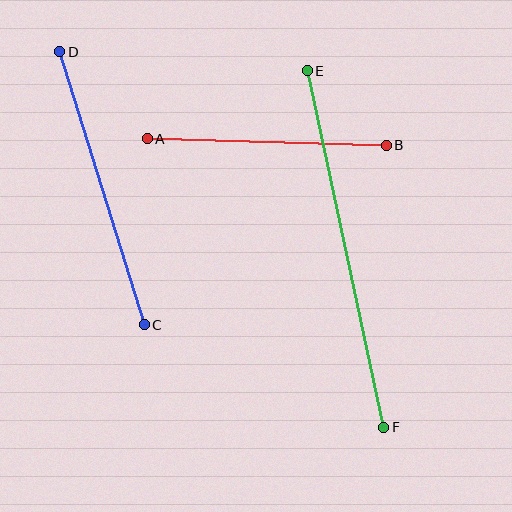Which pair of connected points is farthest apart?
Points E and F are farthest apart.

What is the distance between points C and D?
The distance is approximately 286 pixels.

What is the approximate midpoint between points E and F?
The midpoint is at approximately (346, 249) pixels.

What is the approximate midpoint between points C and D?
The midpoint is at approximately (102, 188) pixels.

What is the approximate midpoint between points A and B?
The midpoint is at approximately (267, 142) pixels.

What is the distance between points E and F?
The distance is approximately 364 pixels.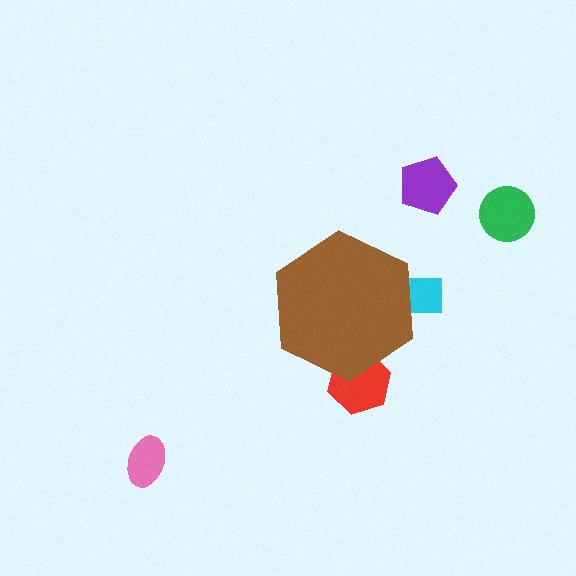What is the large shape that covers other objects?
A brown hexagon.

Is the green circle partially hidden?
No, the green circle is fully visible.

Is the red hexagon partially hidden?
Yes, the red hexagon is partially hidden behind the brown hexagon.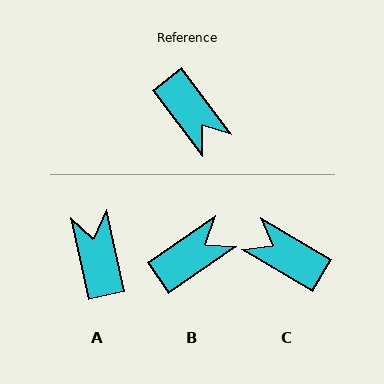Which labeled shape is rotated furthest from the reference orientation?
C, about 158 degrees away.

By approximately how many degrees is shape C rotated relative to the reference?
Approximately 158 degrees clockwise.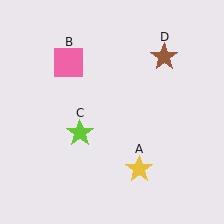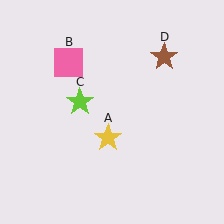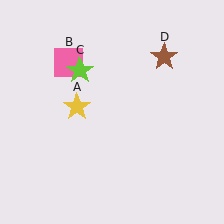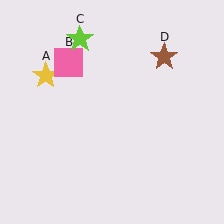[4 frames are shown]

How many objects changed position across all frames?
2 objects changed position: yellow star (object A), lime star (object C).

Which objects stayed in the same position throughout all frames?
Pink square (object B) and brown star (object D) remained stationary.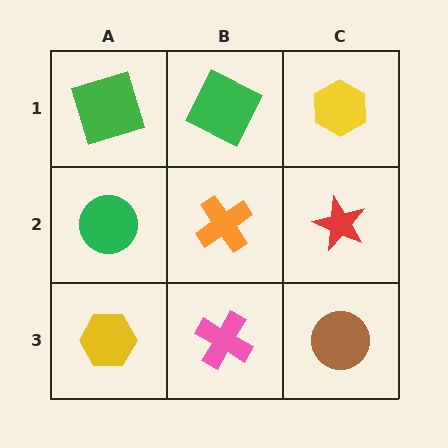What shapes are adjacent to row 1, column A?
A green circle (row 2, column A), a green square (row 1, column B).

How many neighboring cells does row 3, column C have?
2.